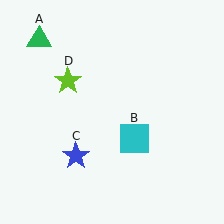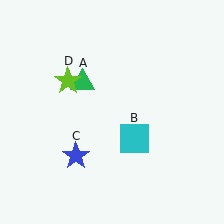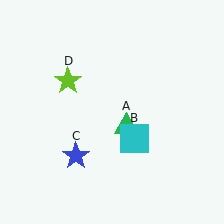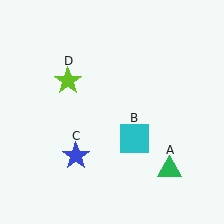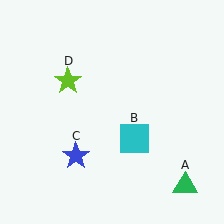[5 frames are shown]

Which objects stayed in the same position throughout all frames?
Cyan square (object B) and blue star (object C) and lime star (object D) remained stationary.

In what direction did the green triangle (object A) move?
The green triangle (object A) moved down and to the right.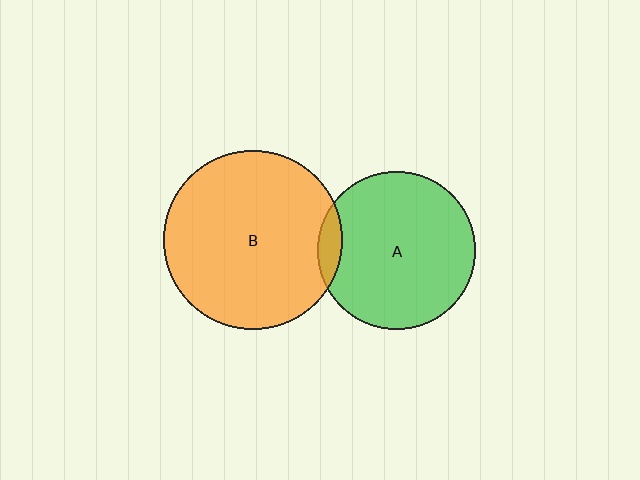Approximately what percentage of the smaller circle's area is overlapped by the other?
Approximately 5%.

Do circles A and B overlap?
Yes.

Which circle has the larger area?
Circle B (orange).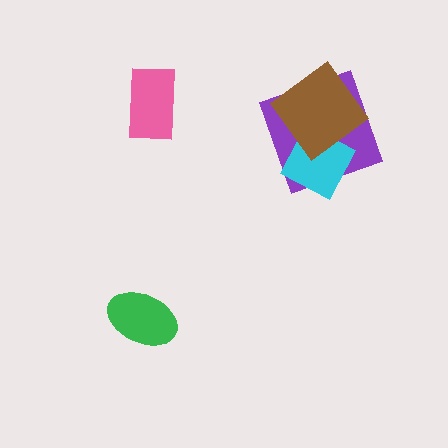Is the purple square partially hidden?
Yes, it is partially covered by another shape.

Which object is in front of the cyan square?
The brown diamond is in front of the cyan square.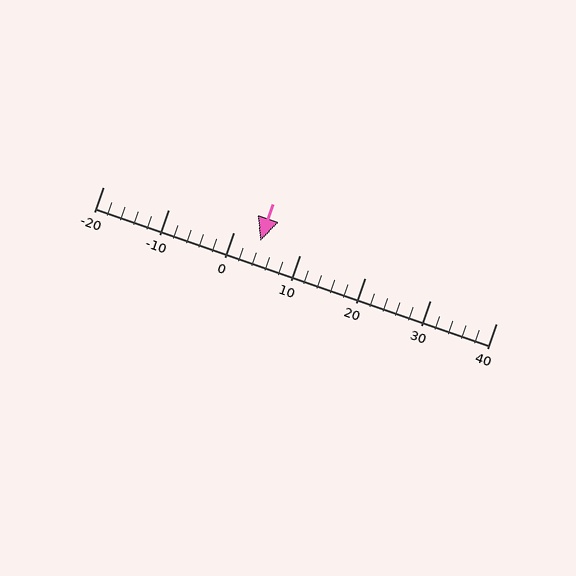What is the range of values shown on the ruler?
The ruler shows values from -20 to 40.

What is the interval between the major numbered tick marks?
The major tick marks are spaced 10 units apart.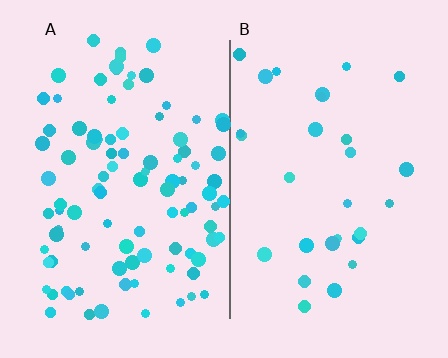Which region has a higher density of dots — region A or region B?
A (the left).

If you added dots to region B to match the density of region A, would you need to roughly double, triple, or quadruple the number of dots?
Approximately triple.